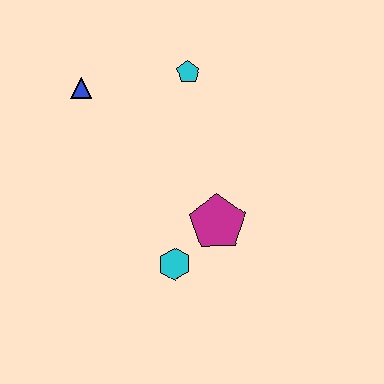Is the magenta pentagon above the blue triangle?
No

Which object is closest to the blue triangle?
The cyan pentagon is closest to the blue triangle.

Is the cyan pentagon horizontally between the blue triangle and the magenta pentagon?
Yes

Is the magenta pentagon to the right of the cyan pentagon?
Yes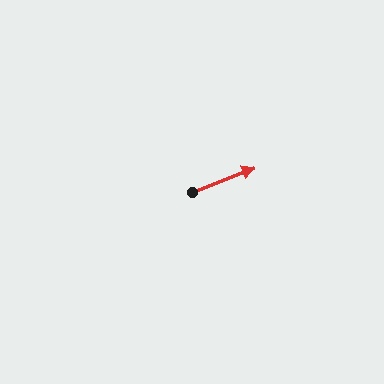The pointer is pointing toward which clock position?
Roughly 2 o'clock.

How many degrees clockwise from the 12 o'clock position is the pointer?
Approximately 68 degrees.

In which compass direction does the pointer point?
East.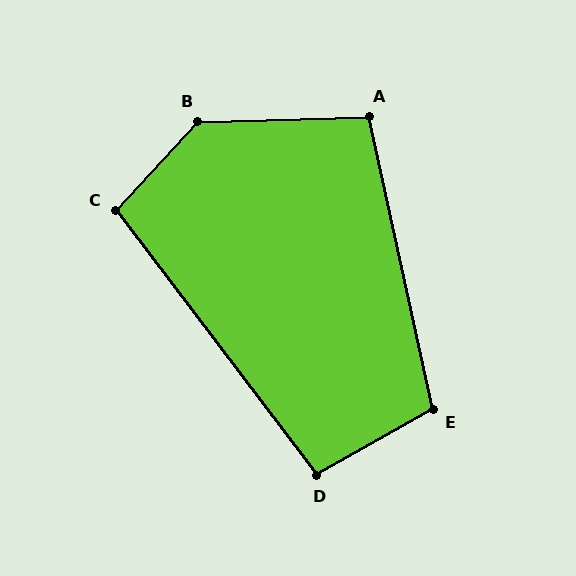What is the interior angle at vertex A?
Approximately 101 degrees (obtuse).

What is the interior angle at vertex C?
Approximately 100 degrees (obtuse).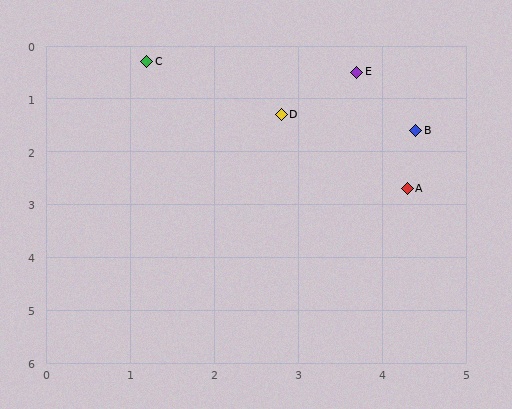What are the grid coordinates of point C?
Point C is at approximately (1.2, 0.3).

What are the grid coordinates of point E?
Point E is at approximately (3.7, 0.5).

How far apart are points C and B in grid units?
Points C and B are about 3.5 grid units apart.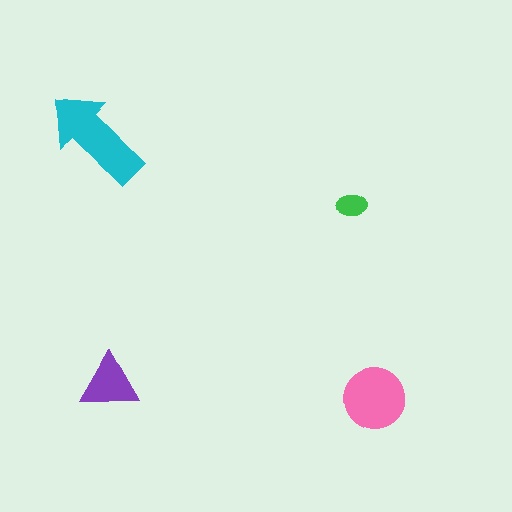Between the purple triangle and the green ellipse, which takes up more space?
The purple triangle.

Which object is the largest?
The cyan arrow.